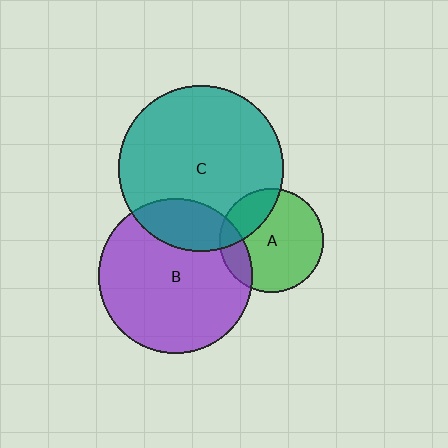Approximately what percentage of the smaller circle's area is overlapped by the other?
Approximately 15%.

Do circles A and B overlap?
Yes.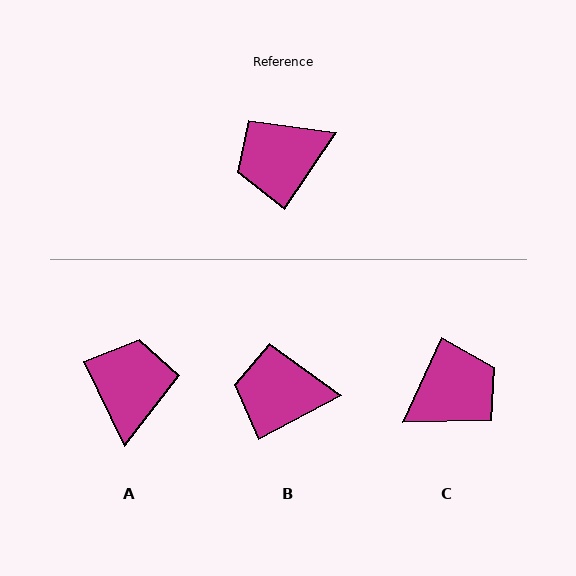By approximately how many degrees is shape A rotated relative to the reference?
Approximately 120 degrees clockwise.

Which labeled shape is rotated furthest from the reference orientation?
C, about 171 degrees away.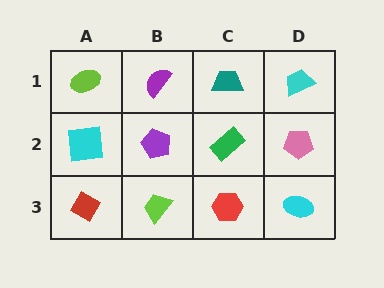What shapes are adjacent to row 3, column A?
A cyan square (row 2, column A), a lime trapezoid (row 3, column B).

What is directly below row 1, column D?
A pink pentagon.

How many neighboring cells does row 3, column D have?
2.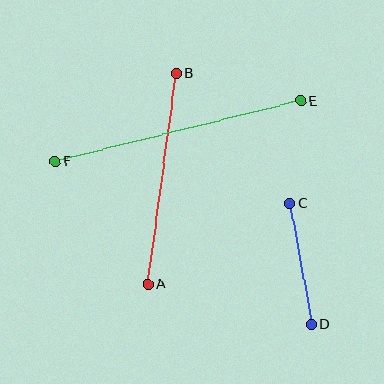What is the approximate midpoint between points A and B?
The midpoint is at approximately (162, 179) pixels.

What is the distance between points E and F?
The distance is approximately 253 pixels.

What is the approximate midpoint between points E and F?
The midpoint is at approximately (178, 131) pixels.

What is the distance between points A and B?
The distance is approximately 213 pixels.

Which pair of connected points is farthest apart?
Points E and F are farthest apart.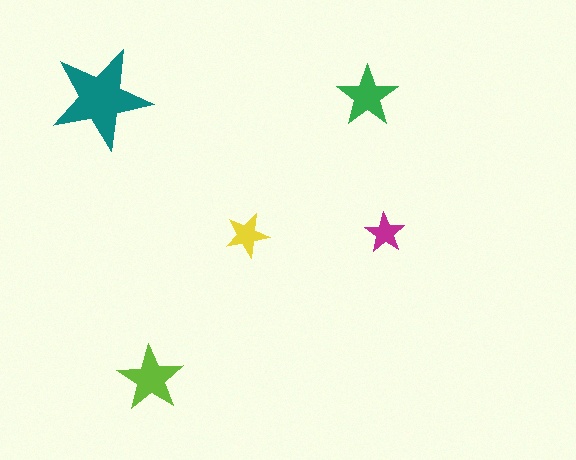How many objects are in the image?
There are 5 objects in the image.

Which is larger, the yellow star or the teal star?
The teal one.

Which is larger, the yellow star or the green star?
The green one.